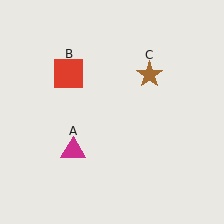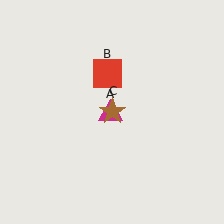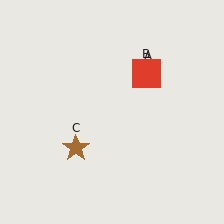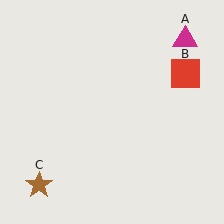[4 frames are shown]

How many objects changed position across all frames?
3 objects changed position: magenta triangle (object A), red square (object B), brown star (object C).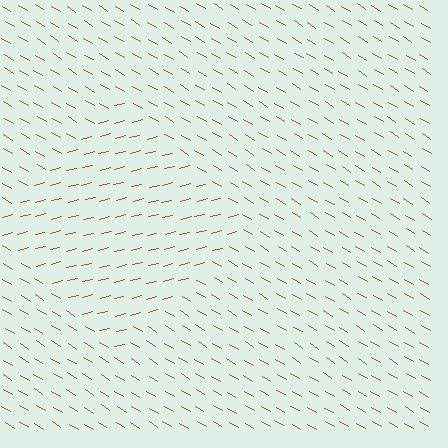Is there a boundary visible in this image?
Yes, there is a texture boundary formed by a change in line orientation.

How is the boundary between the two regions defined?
The boundary is defined purely by a change in line orientation (approximately 45 degrees difference). All lines are the same color and thickness.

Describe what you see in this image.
The image is filled with small brown line segments. A diamond region in the image has lines oriented differently from the surrounding lines, creating a visible texture boundary.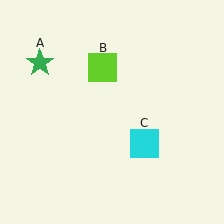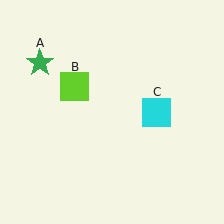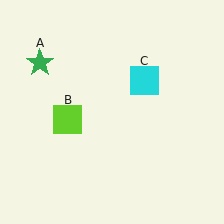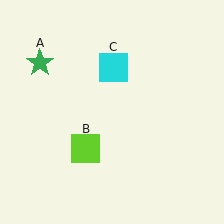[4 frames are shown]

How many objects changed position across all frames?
2 objects changed position: lime square (object B), cyan square (object C).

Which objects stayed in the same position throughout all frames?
Green star (object A) remained stationary.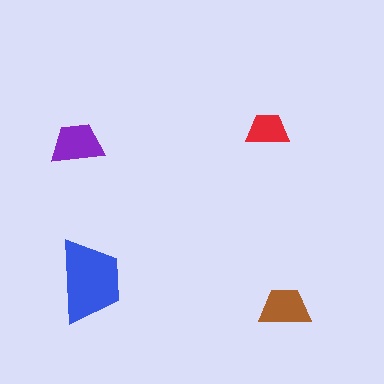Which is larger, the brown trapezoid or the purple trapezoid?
The purple one.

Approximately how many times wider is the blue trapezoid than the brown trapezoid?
About 1.5 times wider.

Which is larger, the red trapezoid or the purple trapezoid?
The purple one.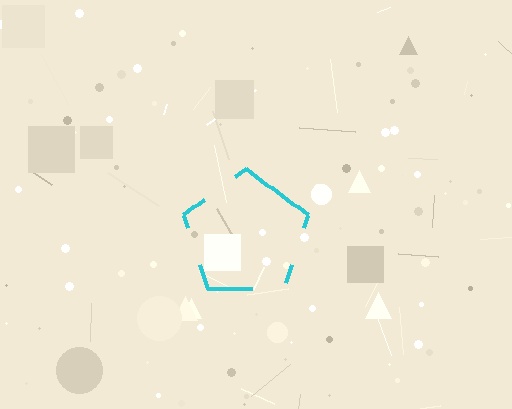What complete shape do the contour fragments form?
The contour fragments form a pentagon.